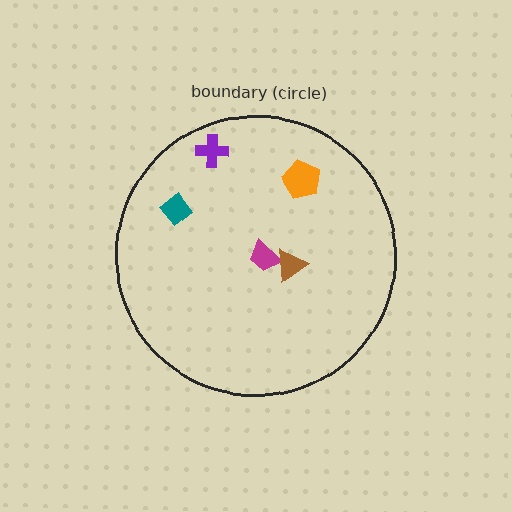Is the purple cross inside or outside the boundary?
Inside.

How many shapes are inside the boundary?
5 inside, 0 outside.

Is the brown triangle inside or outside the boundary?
Inside.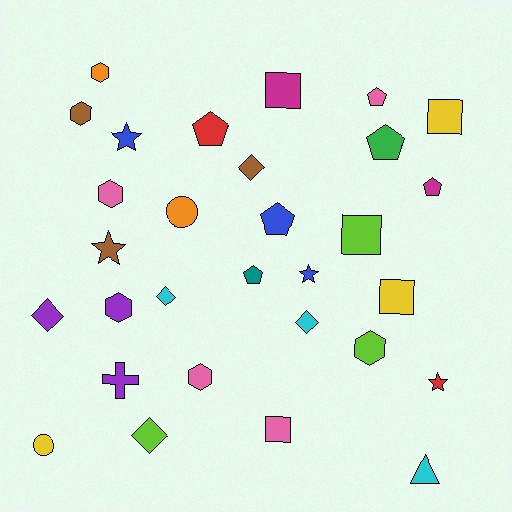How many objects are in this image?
There are 30 objects.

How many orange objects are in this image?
There are 2 orange objects.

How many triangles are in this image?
There is 1 triangle.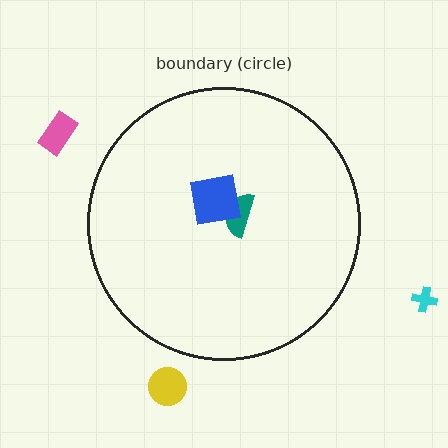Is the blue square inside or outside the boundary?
Inside.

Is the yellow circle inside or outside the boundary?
Outside.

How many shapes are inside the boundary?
2 inside, 3 outside.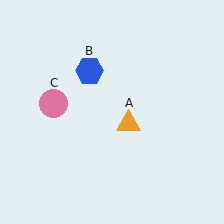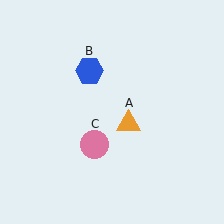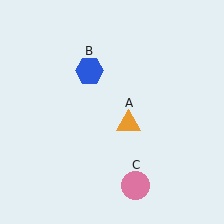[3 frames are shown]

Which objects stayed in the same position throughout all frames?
Orange triangle (object A) and blue hexagon (object B) remained stationary.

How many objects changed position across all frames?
1 object changed position: pink circle (object C).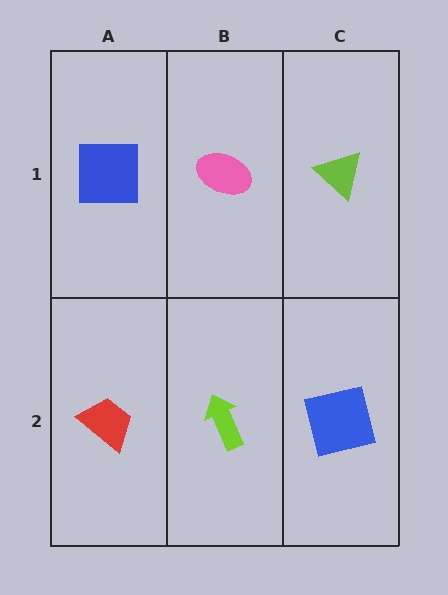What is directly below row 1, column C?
A blue square.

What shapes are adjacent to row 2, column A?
A blue square (row 1, column A), a lime arrow (row 2, column B).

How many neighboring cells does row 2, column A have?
2.